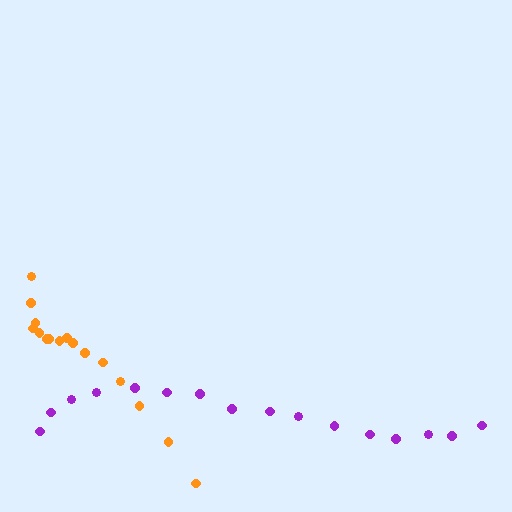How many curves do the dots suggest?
There are 2 distinct paths.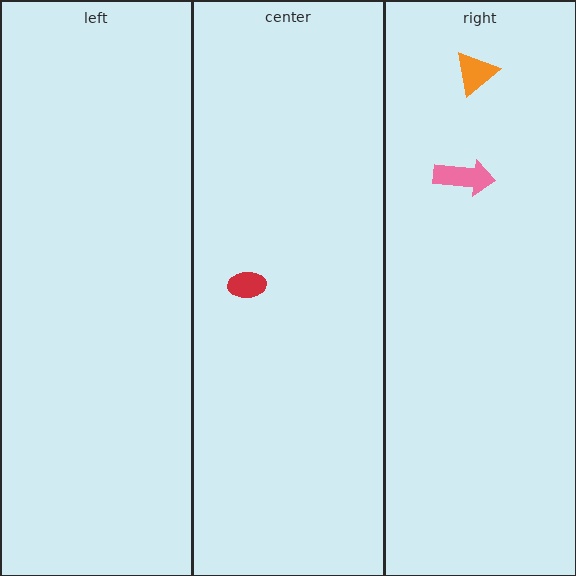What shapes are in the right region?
The orange triangle, the pink arrow.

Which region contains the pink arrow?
The right region.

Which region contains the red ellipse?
The center region.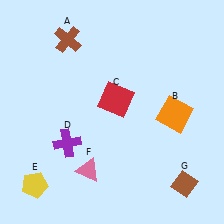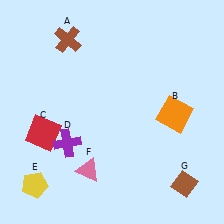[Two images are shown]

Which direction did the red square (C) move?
The red square (C) moved left.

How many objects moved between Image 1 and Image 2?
1 object moved between the two images.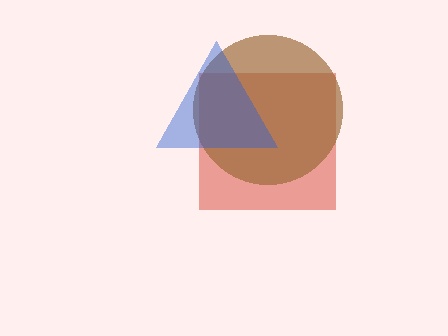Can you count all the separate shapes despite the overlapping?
Yes, there are 3 separate shapes.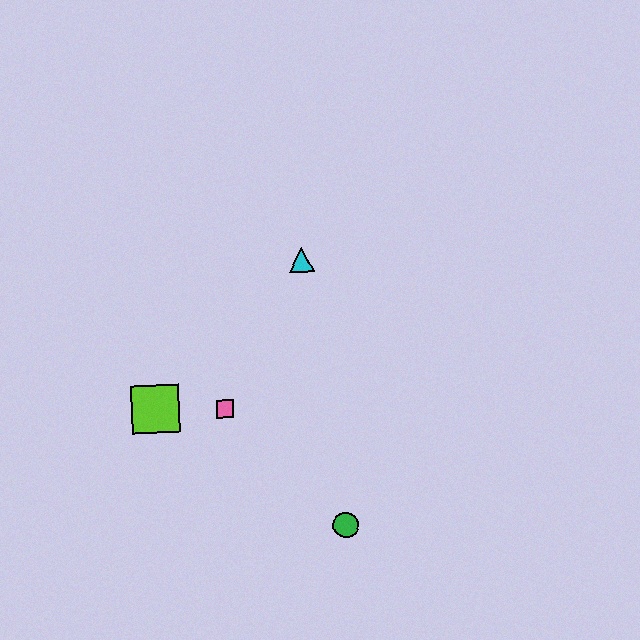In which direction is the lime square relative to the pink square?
The lime square is to the left of the pink square.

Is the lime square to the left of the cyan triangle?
Yes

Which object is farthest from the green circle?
The cyan triangle is farthest from the green circle.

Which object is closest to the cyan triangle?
The pink square is closest to the cyan triangle.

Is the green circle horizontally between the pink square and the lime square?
No